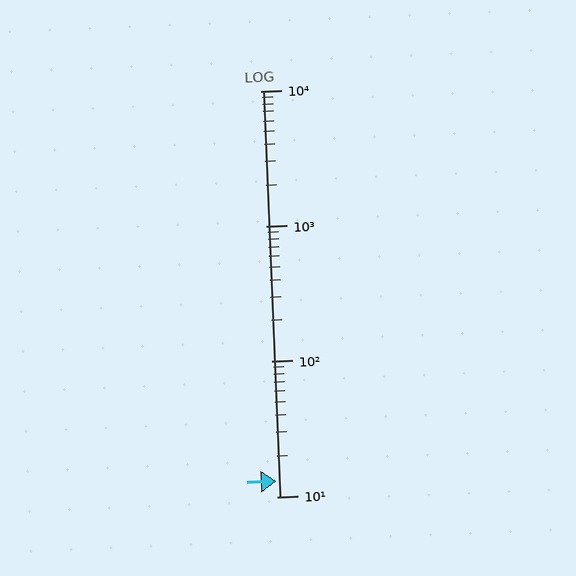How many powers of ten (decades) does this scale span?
The scale spans 3 decades, from 10 to 10000.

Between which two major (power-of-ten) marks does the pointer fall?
The pointer is between 10 and 100.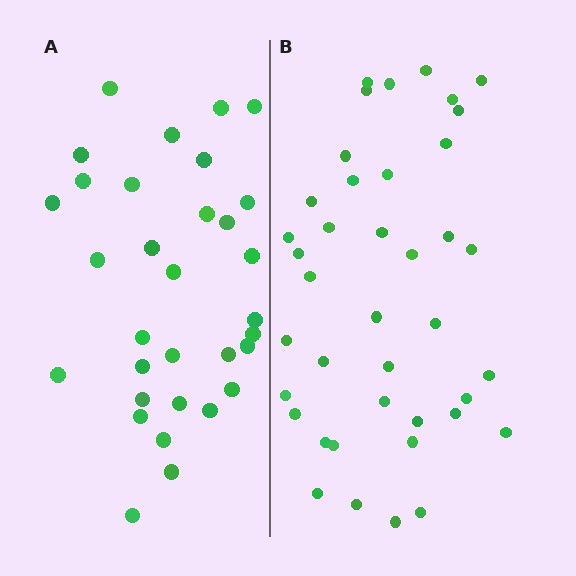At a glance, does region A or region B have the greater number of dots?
Region B (the right region) has more dots.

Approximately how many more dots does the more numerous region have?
Region B has roughly 8 or so more dots than region A.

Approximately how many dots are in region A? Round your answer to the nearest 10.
About 30 dots. (The exact count is 32, which rounds to 30.)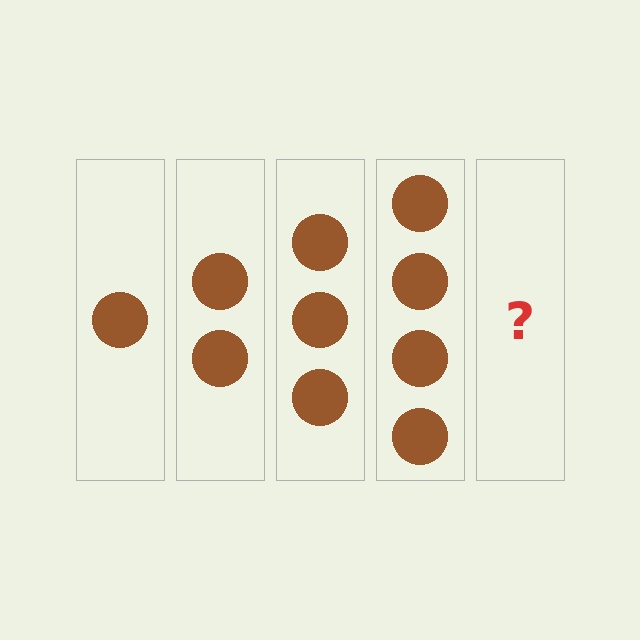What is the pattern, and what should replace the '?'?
The pattern is that each step adds one more circle. The '?' should be 5 circles.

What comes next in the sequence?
The next element should be 5 circles.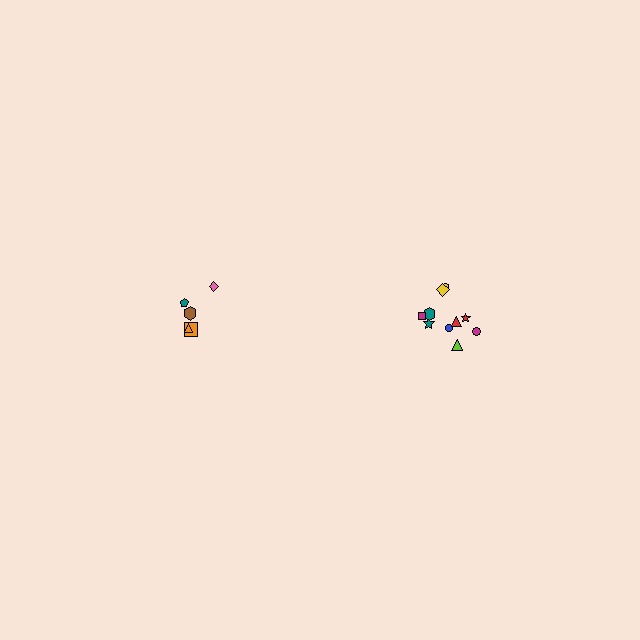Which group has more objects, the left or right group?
The right group.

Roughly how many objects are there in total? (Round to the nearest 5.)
Roughly 15 objects in total.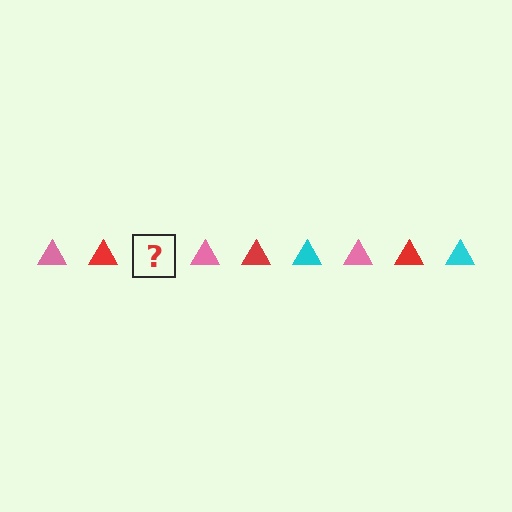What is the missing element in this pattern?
The missing element is a cyan triangle.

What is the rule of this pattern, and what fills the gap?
The rule is that the pattern cycles through pink, red, cyan triangles. The gap should be filled with a cyan triangle.